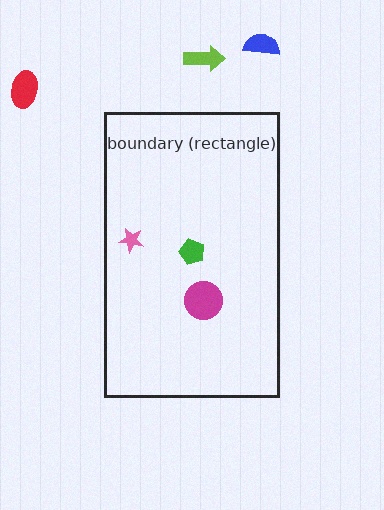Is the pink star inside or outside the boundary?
Inside.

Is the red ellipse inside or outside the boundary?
Outside.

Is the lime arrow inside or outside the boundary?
Outside.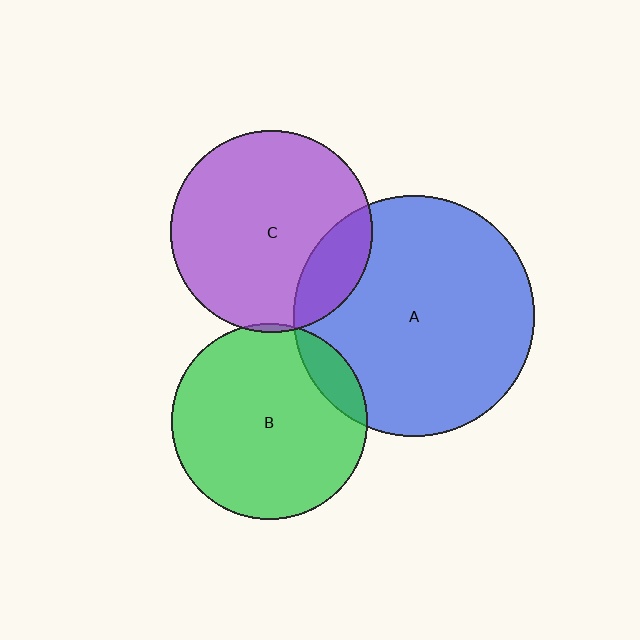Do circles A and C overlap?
Yes.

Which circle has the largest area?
Circle A (blue).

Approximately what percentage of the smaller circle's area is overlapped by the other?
Approximately 20%.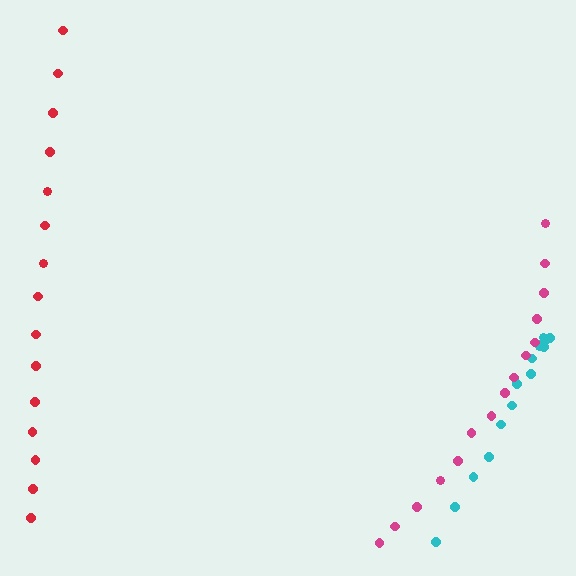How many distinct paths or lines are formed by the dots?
There are 3 distinct paths.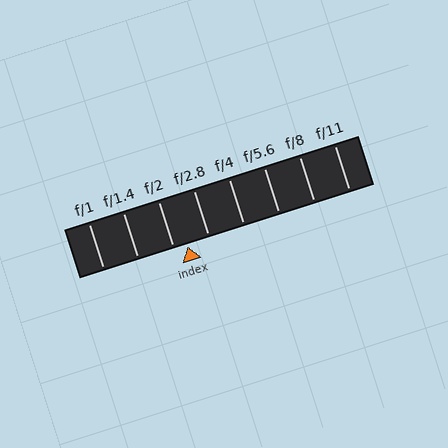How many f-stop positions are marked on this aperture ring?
There are 8 f-stop positions marked.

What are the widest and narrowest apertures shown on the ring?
The widest aperture shown is f/1 and the narrowest is f/11.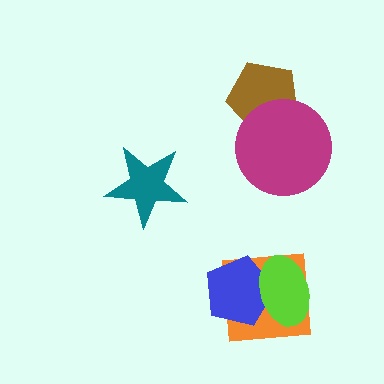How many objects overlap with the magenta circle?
1 object overlaps with the magenta circle.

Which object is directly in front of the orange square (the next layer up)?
The blue pentagon is directly in front of the orange square.